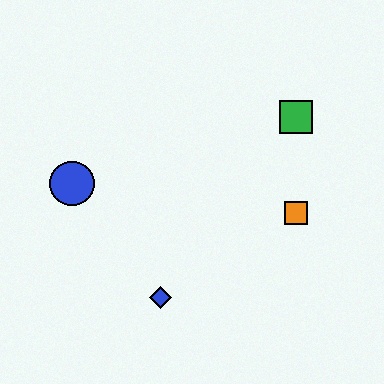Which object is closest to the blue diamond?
The blue circle is closest to the blue diamond.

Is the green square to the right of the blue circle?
Yes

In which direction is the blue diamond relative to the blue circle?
The blue diamond is below the blue circle.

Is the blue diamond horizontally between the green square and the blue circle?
Yes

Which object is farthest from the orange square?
The blue circle is farthest from the orange square.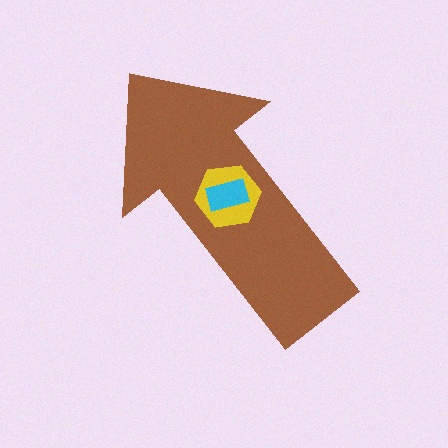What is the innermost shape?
The cyan rectangle.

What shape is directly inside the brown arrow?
The yellow hexagon.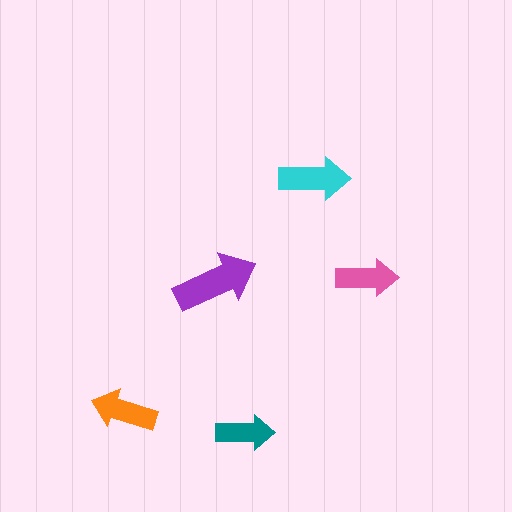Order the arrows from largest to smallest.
the purple one, the cyan one, the orange one, the pink one, the teal one.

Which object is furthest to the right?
The pink arrow is rightmost.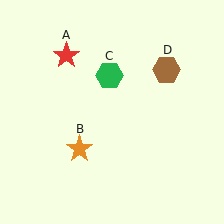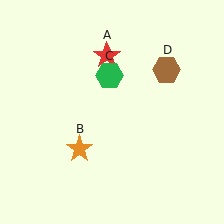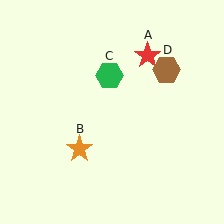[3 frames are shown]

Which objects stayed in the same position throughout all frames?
Orange star (object B) and green hexagon (object C) and brown hexagon (object D) remained stationary.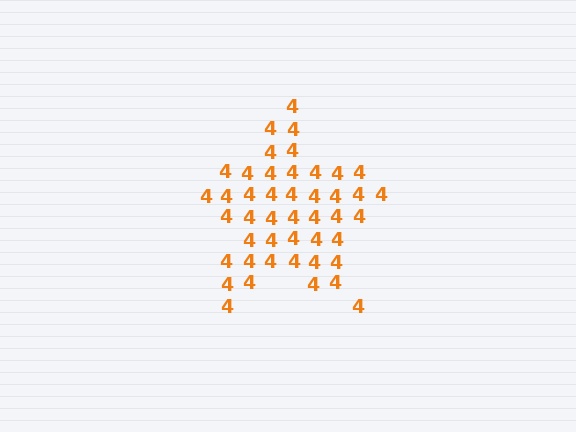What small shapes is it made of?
It is made of small digit 4's.